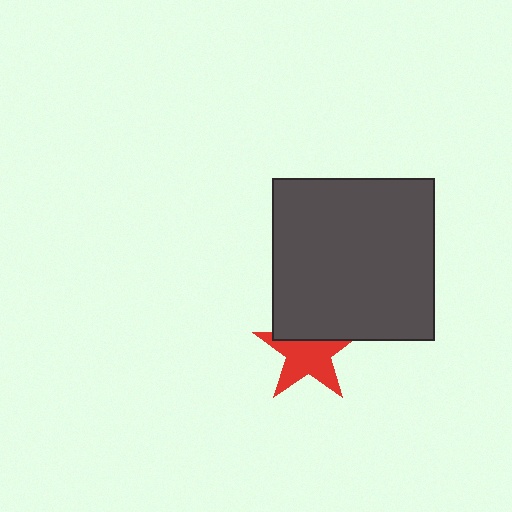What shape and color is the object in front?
The object in front is a dark gray square.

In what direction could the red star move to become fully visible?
The red star could move down. That would shift it out from behind the dark gray square entirely.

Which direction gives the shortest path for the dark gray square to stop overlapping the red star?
Moving up gives the shortest separation.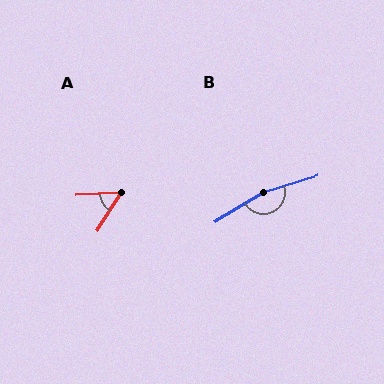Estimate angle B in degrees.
Approximately 166 degrees.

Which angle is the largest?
B, at approximately 166 degrees.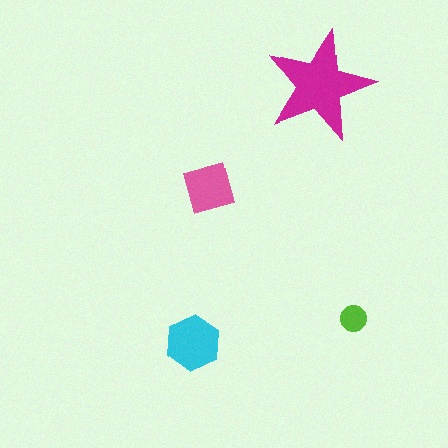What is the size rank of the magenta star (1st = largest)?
1st.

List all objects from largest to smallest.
The magenta star, the cyan hexagon, the pink diamond, the lime circle.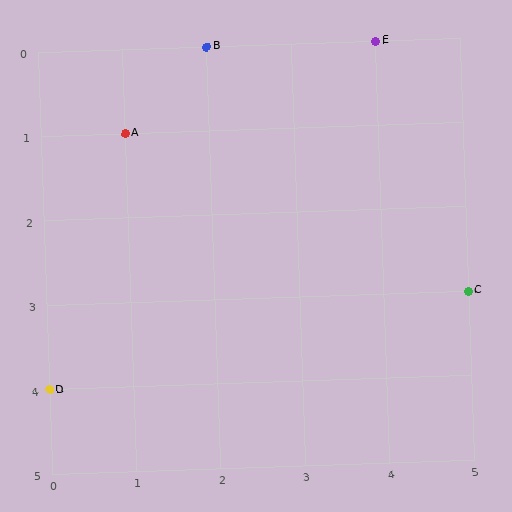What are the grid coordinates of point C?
Point C is at grid coordinates (5, 3).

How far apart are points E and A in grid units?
Points E and A are 3 columns and 1 row apart (about 3.2 grid units diagonally).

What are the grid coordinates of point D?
Point D is at grid coordinates (0, 4).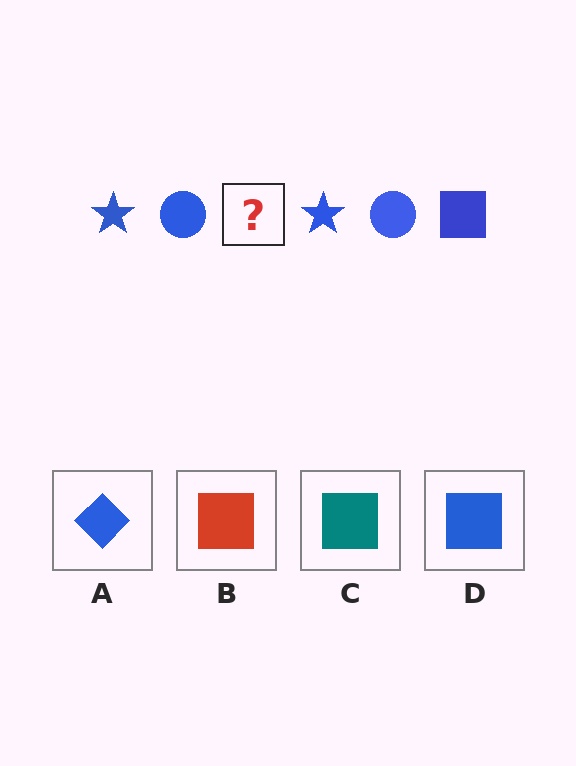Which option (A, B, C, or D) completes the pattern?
D.